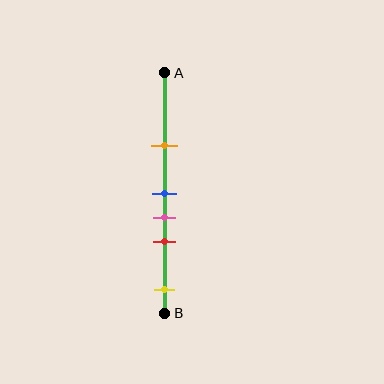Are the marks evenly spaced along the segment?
No, the marks are not evenly spaced.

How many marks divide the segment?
There are 5 marks dividing the segment.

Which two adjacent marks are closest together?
The blue and pink marks are the closest adjacent pair.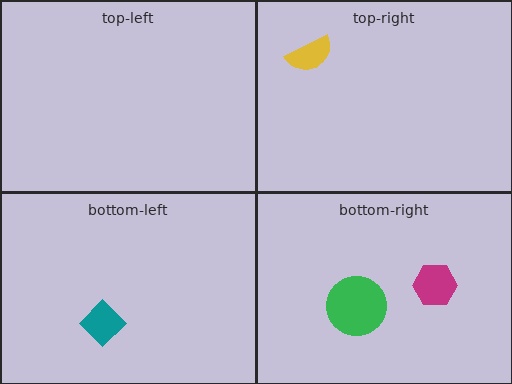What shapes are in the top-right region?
The yellow semicircle.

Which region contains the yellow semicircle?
The top-right region.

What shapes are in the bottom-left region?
The teal diamond.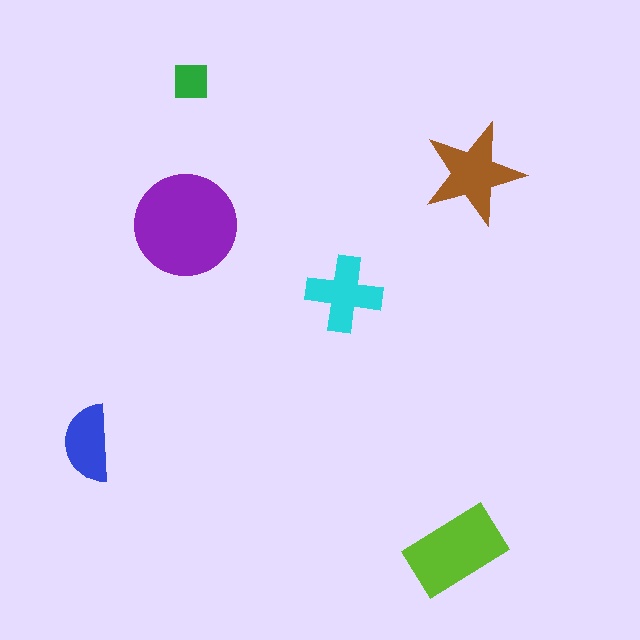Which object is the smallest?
The green square.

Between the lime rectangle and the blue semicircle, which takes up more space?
The lime rectangle.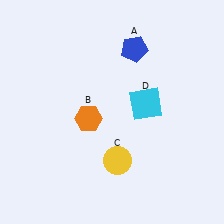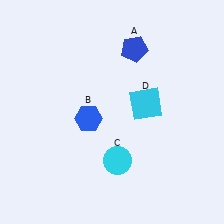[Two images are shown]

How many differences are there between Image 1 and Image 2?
There are 2 differences between the two images.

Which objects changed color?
B changed from orange to blue. C changed from yellow to cyan.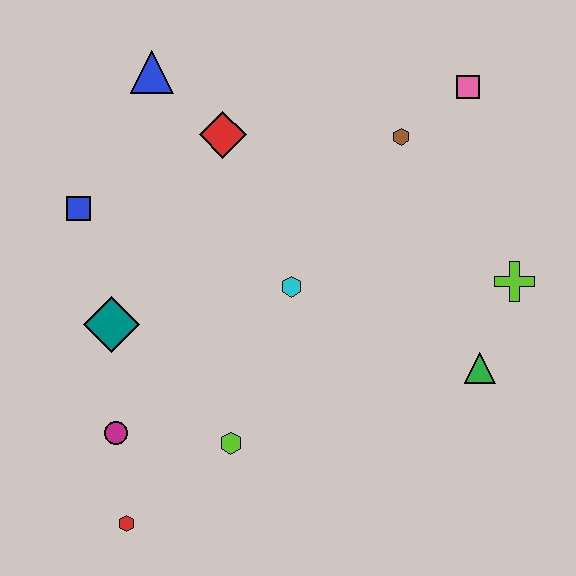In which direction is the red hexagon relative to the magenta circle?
The red hexagon is below the magenta circle.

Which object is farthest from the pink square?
The red hexagon is farthest from the pink square.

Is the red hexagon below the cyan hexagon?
Yes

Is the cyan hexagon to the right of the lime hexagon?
Yes